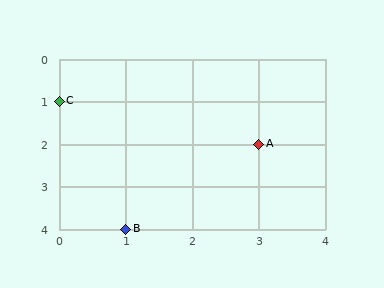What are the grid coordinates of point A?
Point A is at grid coordinates (3, 2).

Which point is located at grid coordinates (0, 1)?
Point C is at (0, 1).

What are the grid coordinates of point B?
Point B is at grid coordinates (1, 4).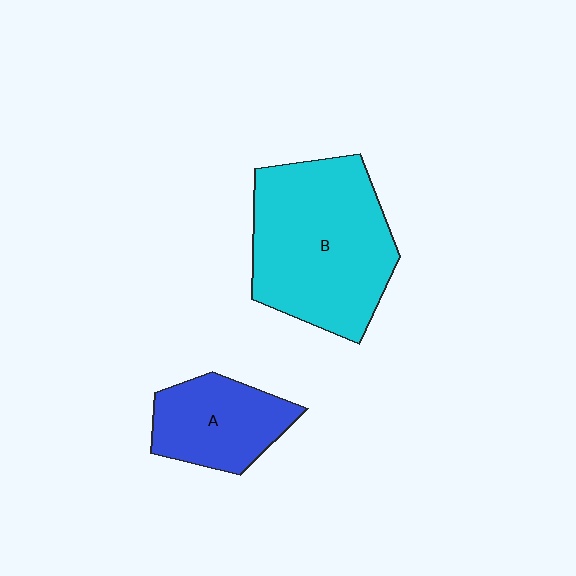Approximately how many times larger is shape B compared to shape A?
Approximately 2.0 times.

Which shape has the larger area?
Shape B (cyan).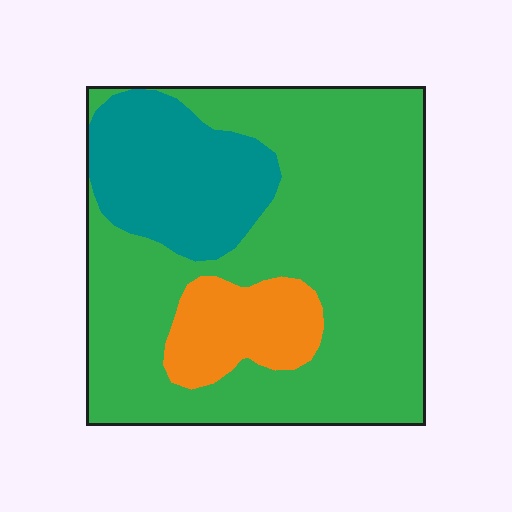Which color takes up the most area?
Green, at roughly 70%.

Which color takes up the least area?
Orange, at roughly 10%.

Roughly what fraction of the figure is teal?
Teal covers about 20% of the figure.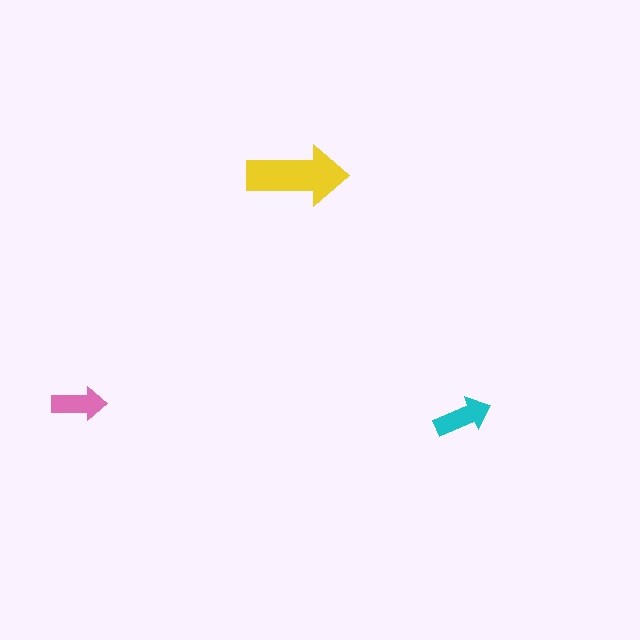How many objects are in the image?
There are 3 objects in the image.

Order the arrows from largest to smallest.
the yellow one, the cyan one, the pink one.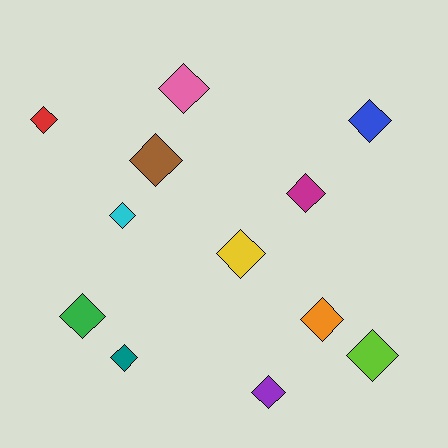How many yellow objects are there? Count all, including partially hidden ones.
There is 1 yellow object.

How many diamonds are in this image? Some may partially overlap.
There are 12 diamonds.